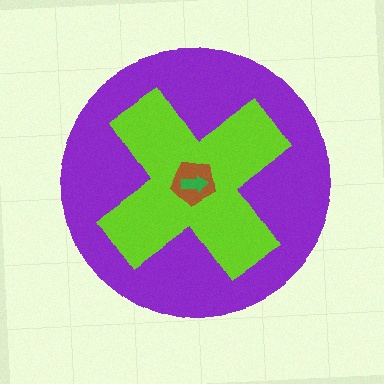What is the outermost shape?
The purple circle.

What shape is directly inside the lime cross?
The brown pentagon.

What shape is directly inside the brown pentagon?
The green arrow.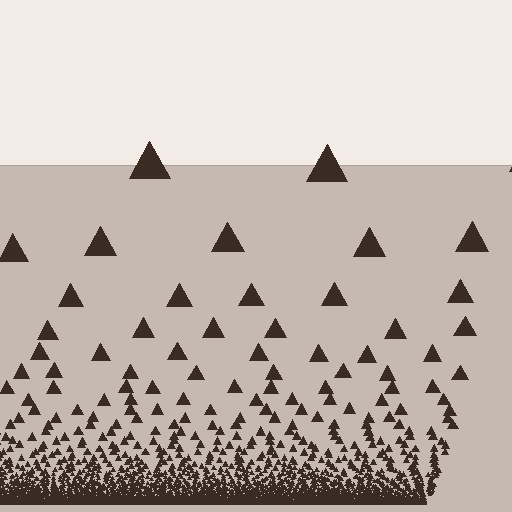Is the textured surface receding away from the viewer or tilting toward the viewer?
The surface appears to tilt toward the viewer. Texture elements get larger and sparser toward the top.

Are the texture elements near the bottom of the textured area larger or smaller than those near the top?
Smaller. The gradient is inverted — elements near the bottom are smaller and denser.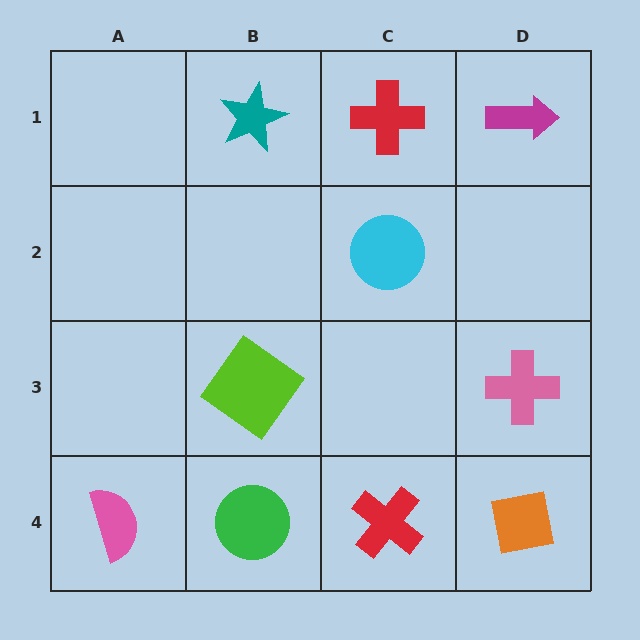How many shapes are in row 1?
3 shapes.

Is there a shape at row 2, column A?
No, that cell is empty.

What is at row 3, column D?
A pink cross.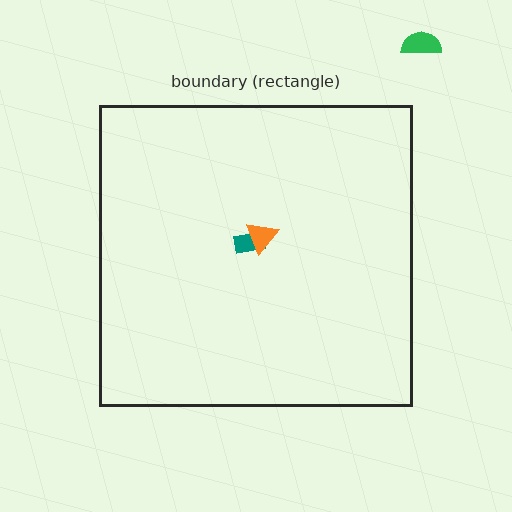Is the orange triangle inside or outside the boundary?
Inside.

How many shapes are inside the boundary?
2 inside, 1 outside.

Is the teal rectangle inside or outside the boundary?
Inside.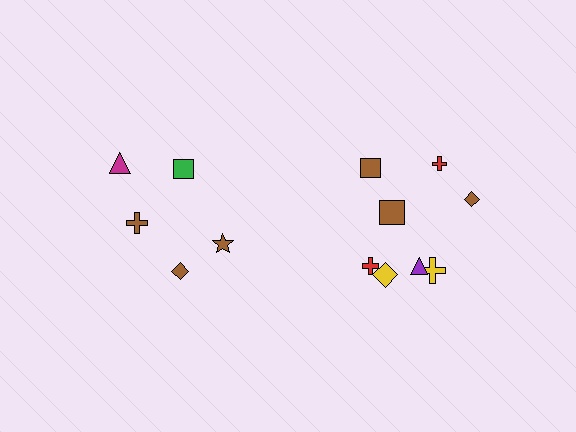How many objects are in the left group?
There are 5 objects.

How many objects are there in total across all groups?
There are 13 objects.